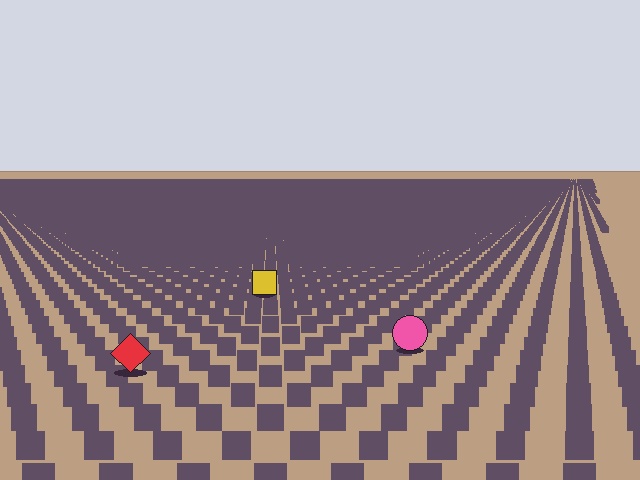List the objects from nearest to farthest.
From nearest to farthest: the red diamond, the pink circle, the yellow square.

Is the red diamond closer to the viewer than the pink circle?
Yes. The red diamond is closer — you can tell from the texture gradient: the ground texture is coarser near it.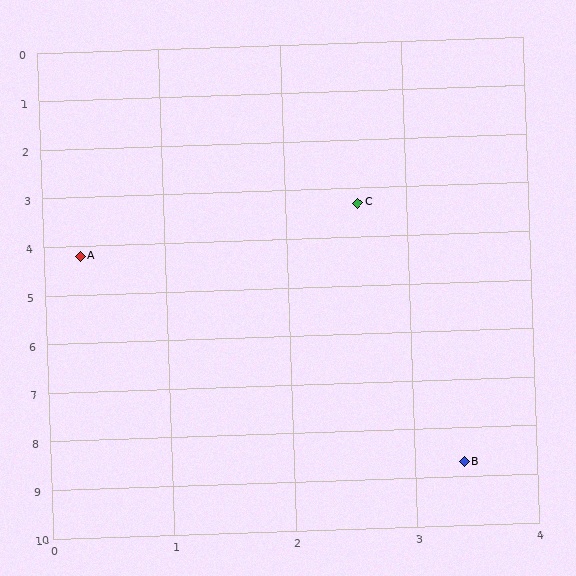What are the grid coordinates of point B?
Point B is at approximately (3.4, 8.7).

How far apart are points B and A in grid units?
Points B and A are about 5.5 grid units apart.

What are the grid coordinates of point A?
Point A is at approximately (0.3, 4.2).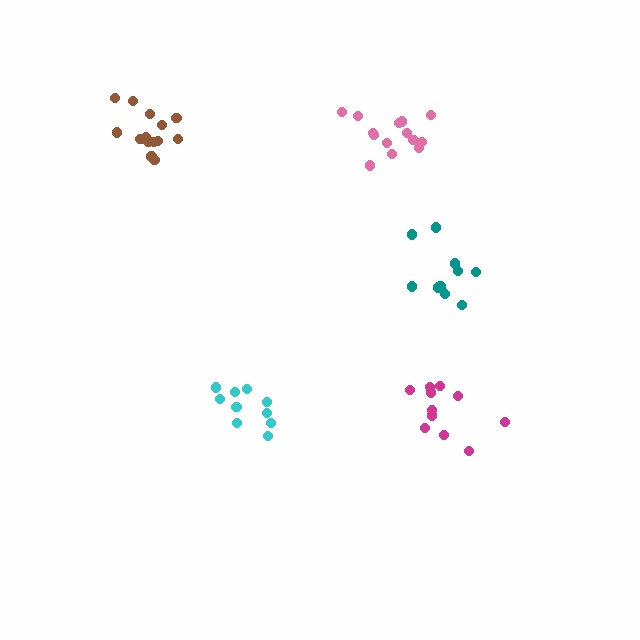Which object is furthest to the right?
The teal cluster is rightmost.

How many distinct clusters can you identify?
There are 5 distinct clusters.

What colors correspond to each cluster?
The clusters are colored: brown, pink, cyan, magenta, teal.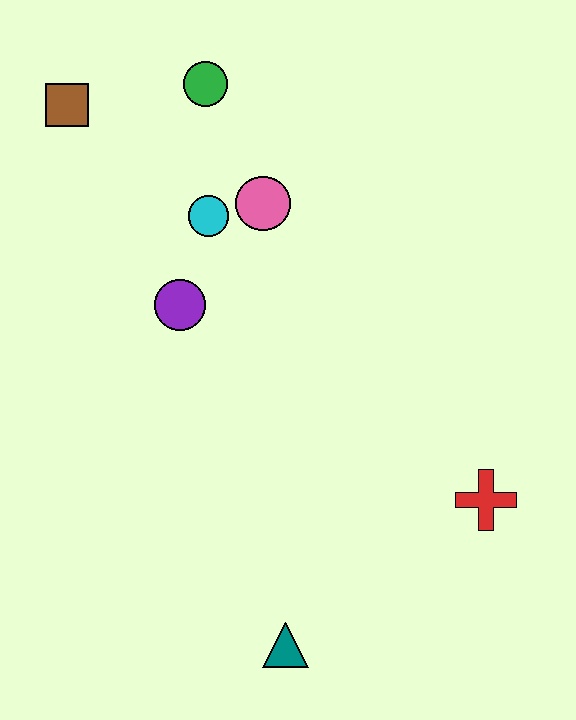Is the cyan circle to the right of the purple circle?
Yes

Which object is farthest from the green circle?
The teal triangle is farthest from the green circle.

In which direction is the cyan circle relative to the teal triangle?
The cyan circle is above the teal triangle.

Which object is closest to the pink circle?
The cyan circle is closest to the pink circle.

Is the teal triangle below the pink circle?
Yes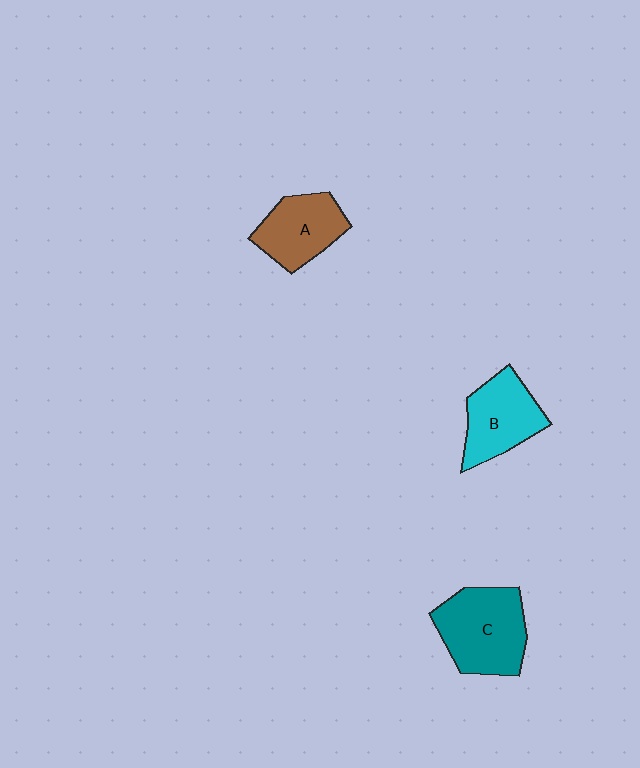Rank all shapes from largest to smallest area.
From largest to smallest: C (teal), B (cyan), A (brown).